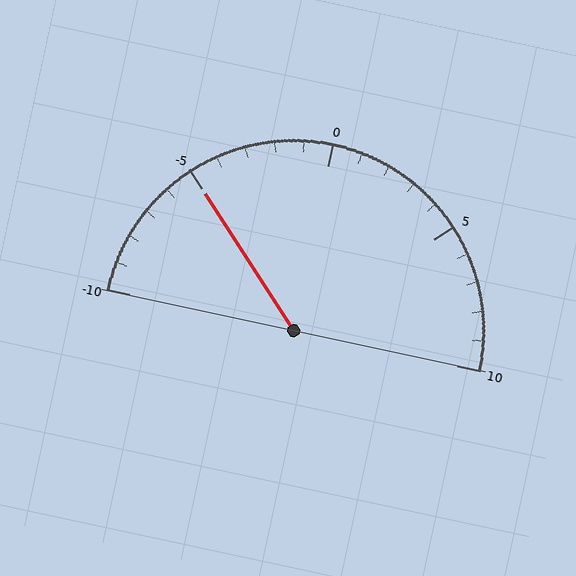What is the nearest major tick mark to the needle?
The nearest major tick mark is -5.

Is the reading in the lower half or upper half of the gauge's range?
The reading is in the lower half of the range (-10 to 10).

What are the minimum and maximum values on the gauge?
The gauge ranges from -10 to 10.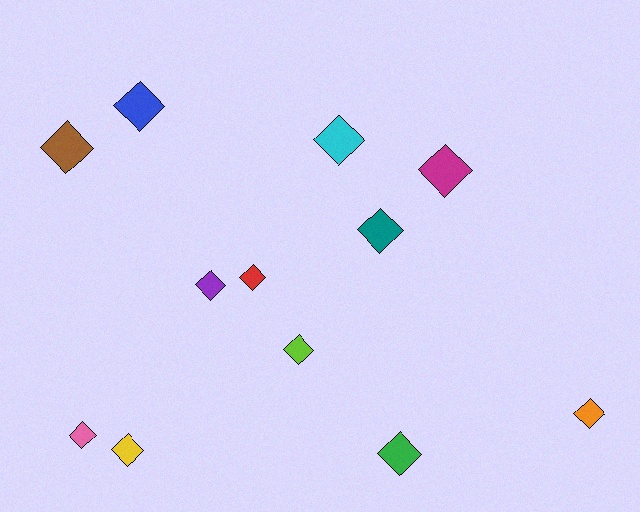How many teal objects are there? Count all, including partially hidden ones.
There is 1 teal object.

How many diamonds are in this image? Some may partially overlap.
There are 12 diamonds.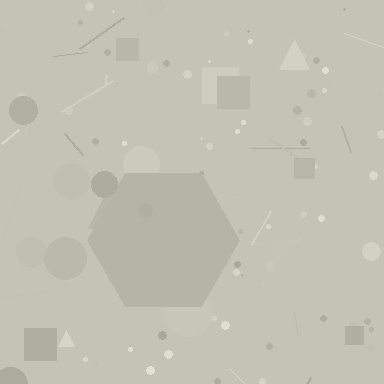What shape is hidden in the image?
A hexagon is hidden in the image.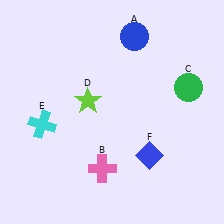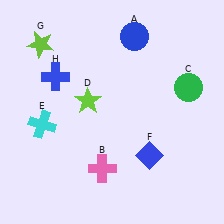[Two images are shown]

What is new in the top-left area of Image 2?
A blue cross (H) was added in the top-left area of Image 2.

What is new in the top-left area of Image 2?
A lime star (G) was added in the top-left area of Image 2.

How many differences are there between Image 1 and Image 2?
There are 2 differences between the two images.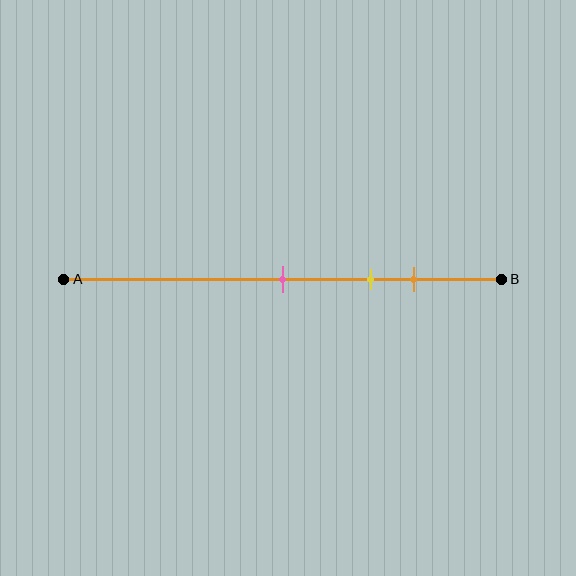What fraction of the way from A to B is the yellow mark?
The yellow mark is approximately 70% (0.7) of the way from A to B.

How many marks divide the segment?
There are 3 marks dividing the segment.